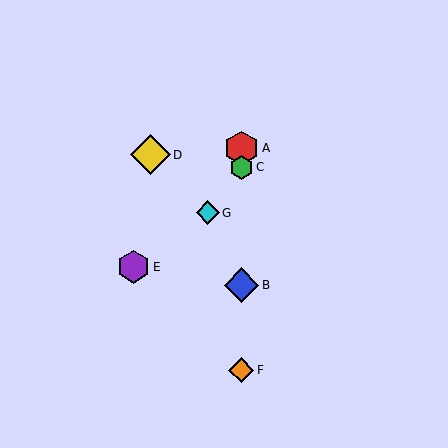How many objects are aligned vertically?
4 objects (A, B, C, F) are aligned vertically.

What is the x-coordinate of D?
Object D is at x≈150.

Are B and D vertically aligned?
No, B is at x≈241 and D is at x≈150.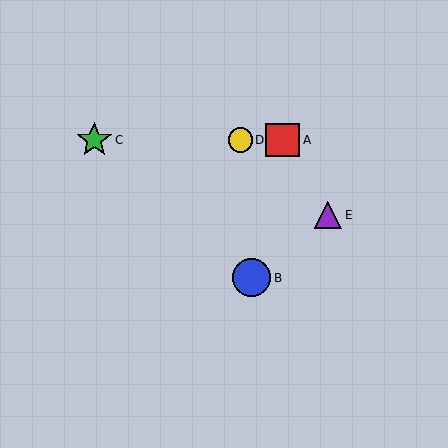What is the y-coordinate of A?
Object A is at y≈140.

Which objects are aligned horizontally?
Objects A, C, D are aligned horizontally.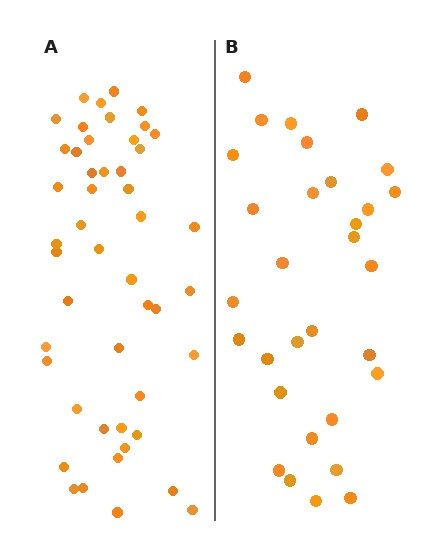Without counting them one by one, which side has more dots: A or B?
Region A (the left region) has more dots.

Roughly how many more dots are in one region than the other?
Region A has approximately 15 more dots than region B.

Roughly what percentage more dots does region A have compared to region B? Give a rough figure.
About 55% more.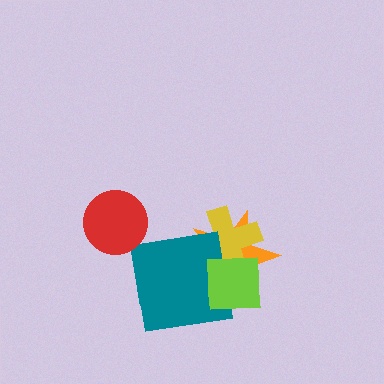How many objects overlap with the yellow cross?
3 objects overlap with the yellow cross.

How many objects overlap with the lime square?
3 objects overlap with the lime square.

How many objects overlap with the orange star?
3 objects overlap with the orange star.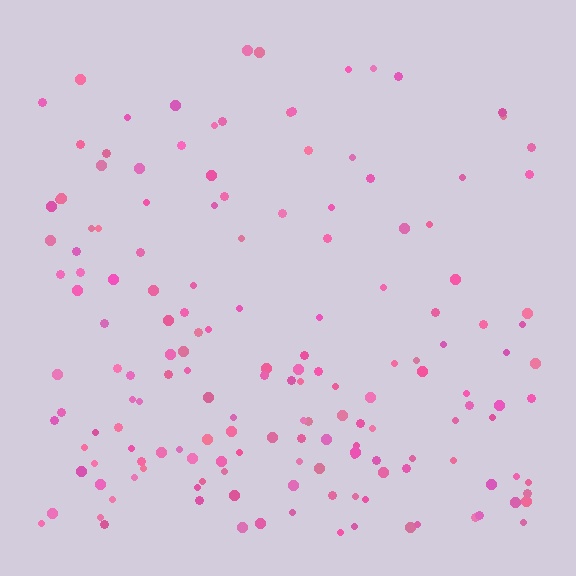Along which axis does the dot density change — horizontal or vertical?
Vertical.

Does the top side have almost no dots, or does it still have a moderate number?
Still a moderate number, just noticeably fewer than the bottom.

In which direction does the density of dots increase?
From top to bottom, with the bottom side densest.